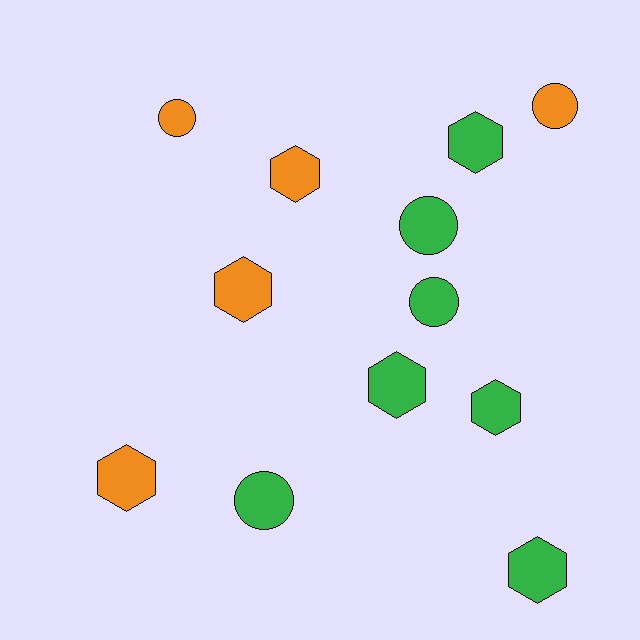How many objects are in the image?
There are 12 objects.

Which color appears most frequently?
Green, with 7 objects.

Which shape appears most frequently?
Hexagon, with 7 objects.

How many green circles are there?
There are 3 green circles.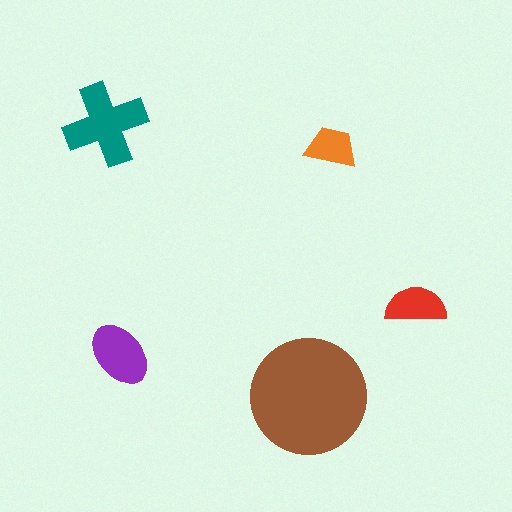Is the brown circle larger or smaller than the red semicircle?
Larger.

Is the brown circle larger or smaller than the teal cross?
Larger.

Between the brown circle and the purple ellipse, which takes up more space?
The brown circle.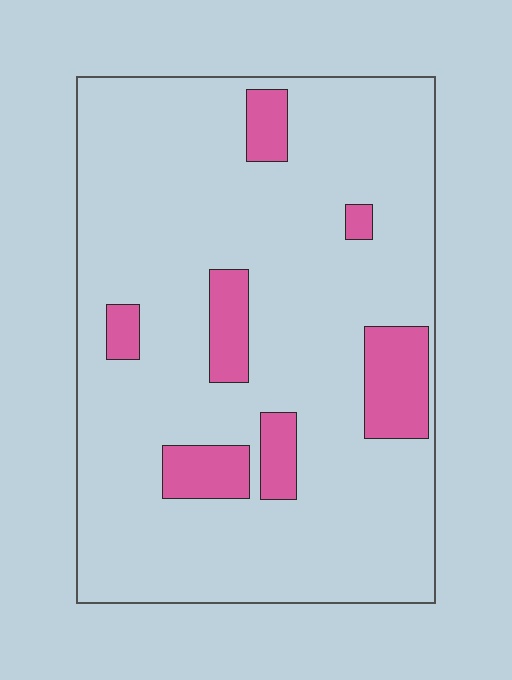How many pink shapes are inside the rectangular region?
7.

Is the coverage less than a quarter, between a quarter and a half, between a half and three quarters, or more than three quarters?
Less than a quarter.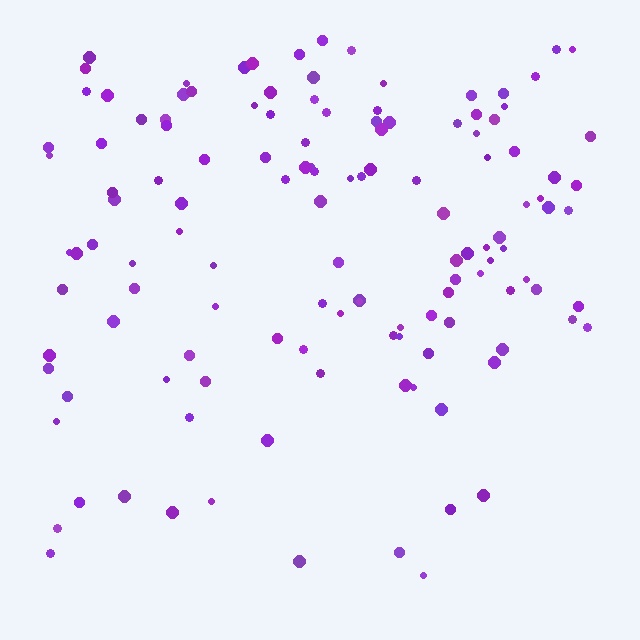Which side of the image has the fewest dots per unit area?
The bottom.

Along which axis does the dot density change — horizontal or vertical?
Vertical.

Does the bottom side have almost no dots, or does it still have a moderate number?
Still a moderate number, just noticeably fewer than the top.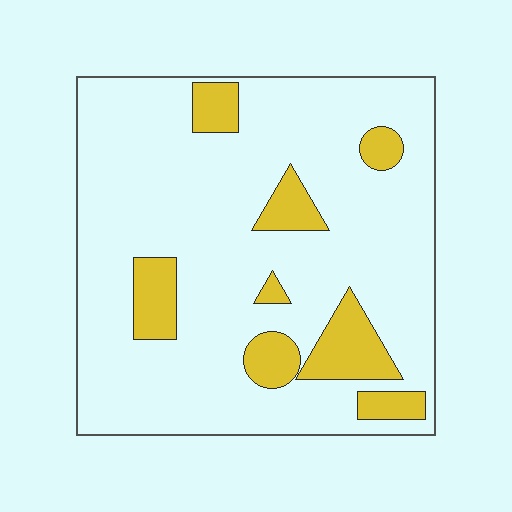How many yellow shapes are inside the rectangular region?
8.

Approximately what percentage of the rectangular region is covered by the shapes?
Approximately 15%.